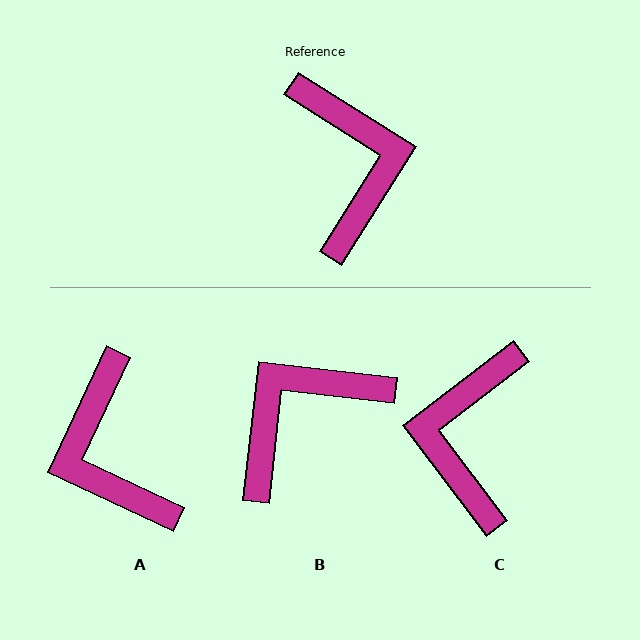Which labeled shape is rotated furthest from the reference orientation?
A, about 173 degrees away.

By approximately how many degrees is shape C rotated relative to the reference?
Approximately 160 degrees counter-clockwise.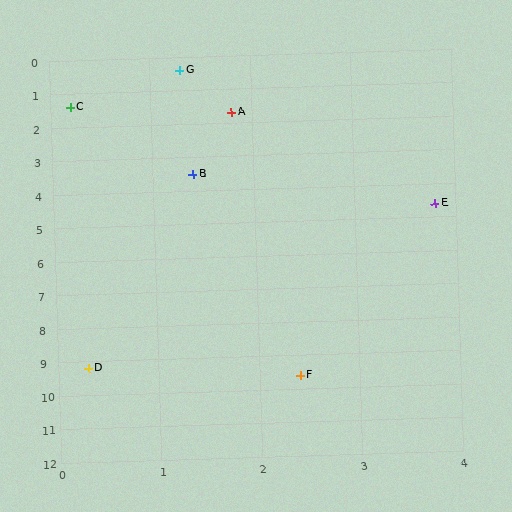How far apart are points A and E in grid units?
Points A and E are about 3.5 grid units apart.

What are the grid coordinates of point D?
Point D is at approximately (0.3, 9.2).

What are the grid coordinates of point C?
Point C is at approximately (0.2, 1.4).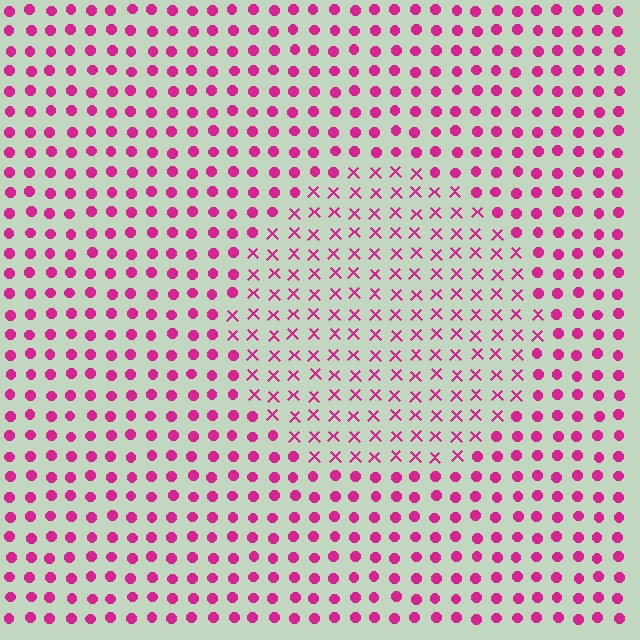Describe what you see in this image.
The image is filled with small magenta elements arranged in a uniform grid. A circle-shaped region contains X marks, while the surrounding area contains circles. The boundary is defined purely by the change in element shape.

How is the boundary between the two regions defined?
The boundary is defined by a change in element shape: X marks inside vs. circles outside. All elements share the same color and spacing.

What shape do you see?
I see a circle.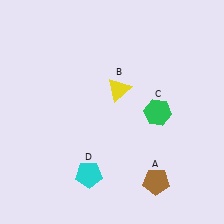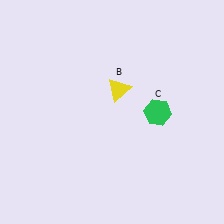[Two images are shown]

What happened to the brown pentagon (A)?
The brown pentagon (A) was removed in Image 2. It was in the bottom-right area of Image 1.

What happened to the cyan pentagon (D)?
The cyan pentagon (D) was removed in Image 2. It was in the bottom-left area of Image 1.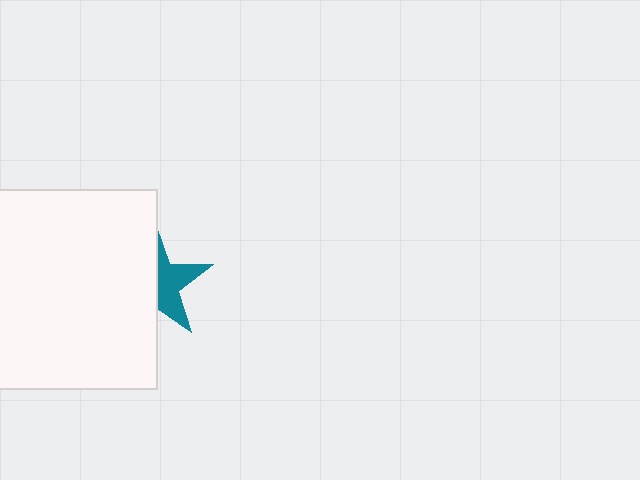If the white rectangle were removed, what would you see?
You would see the complete teal star.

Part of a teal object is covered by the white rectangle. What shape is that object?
It is a star.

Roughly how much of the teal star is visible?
About half of it is visible (roughly 46%).